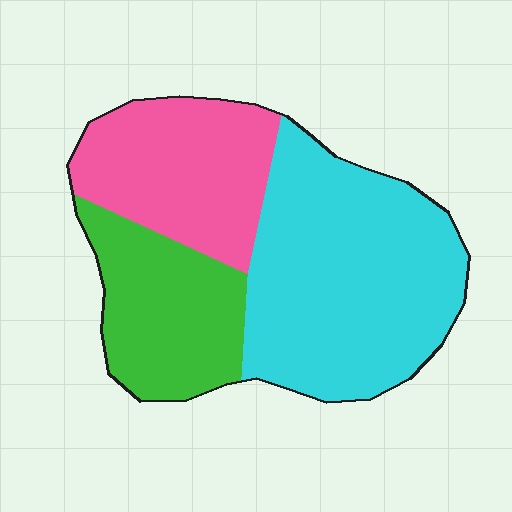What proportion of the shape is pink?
Pink covers roughly 25% of the shape.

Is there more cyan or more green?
Cyan.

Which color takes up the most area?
Cyan, at roughly 50%.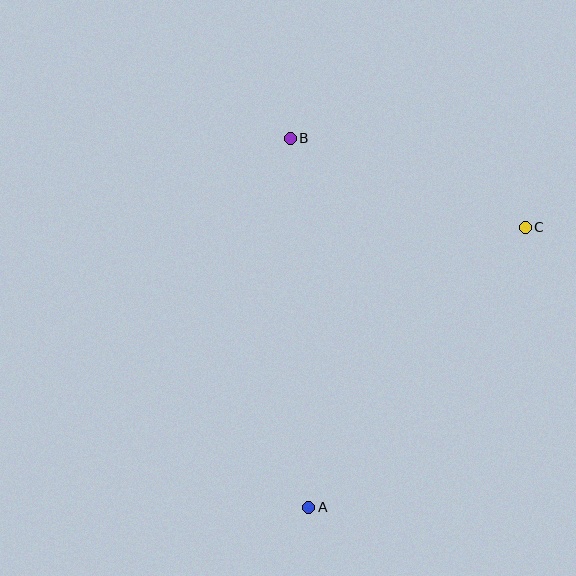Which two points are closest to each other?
Points B and C are closest to each other.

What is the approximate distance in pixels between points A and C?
The distance between A and C is approximately 354 pixels.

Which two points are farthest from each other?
Points A and B are farthest from each other.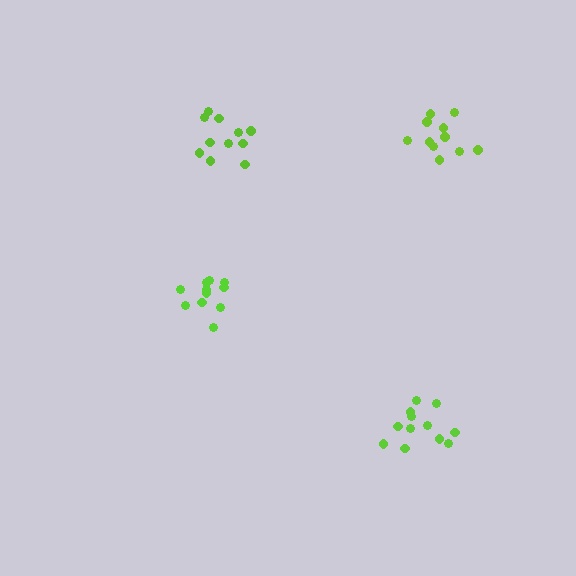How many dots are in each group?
Group 1: 12 dots, Group 2: 11 dots, Group 3: 11 dots, Group 4: 11 dots (45 total).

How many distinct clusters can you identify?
There are 4 distinct clusters.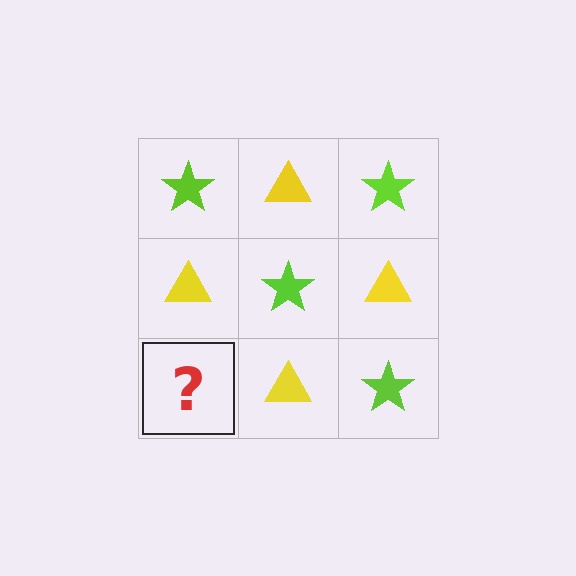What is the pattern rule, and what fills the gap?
The rule is that it alternates lime star and yellow triangle in a checkerboard pattern. The gap should be filled with a lime star.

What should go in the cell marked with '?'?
The missing cell should contain a lime star.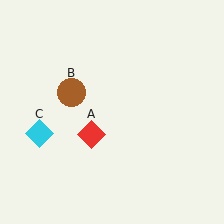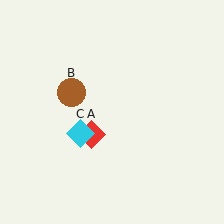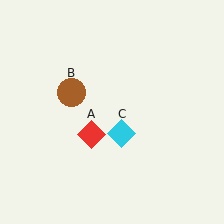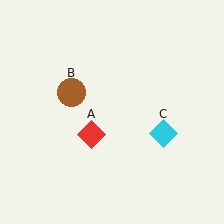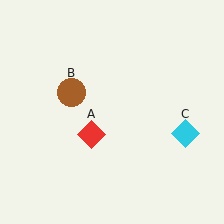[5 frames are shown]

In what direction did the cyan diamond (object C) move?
The cyan diamond (object C) moved right.